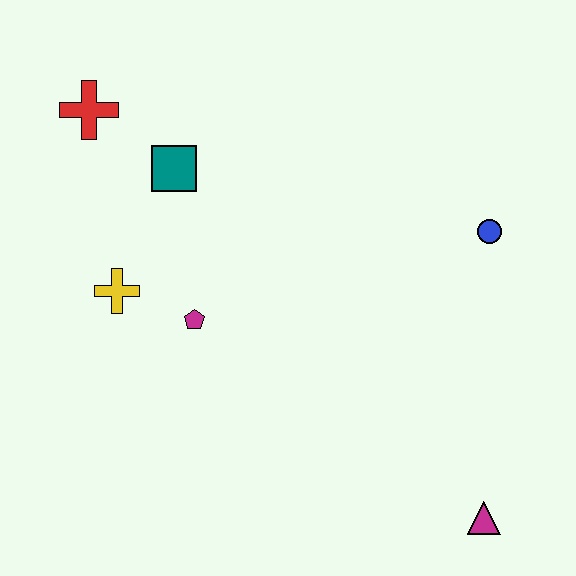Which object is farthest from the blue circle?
The red cross is farthest from the blue circle.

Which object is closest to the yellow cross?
The magenta pentagon is closest to the yellow cross.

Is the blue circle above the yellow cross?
Yes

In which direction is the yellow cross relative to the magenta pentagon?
The yellow cross is to the left of the magenta pentagon.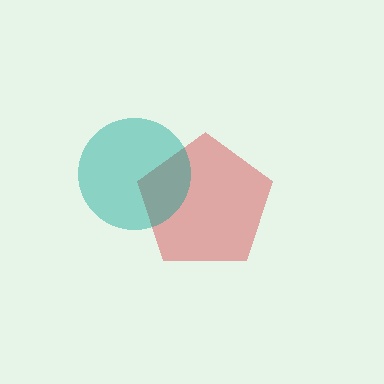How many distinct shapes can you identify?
There are 2 distinct shapes: a red pentagon, a teal circle.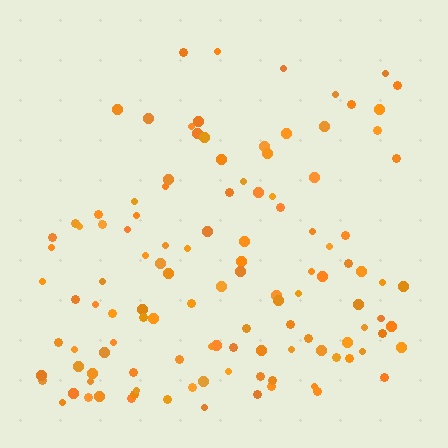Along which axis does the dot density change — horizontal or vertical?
Vertical.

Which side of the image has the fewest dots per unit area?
The top.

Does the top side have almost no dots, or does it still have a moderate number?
Still a moderate number, just noticeably fewer than the bottom.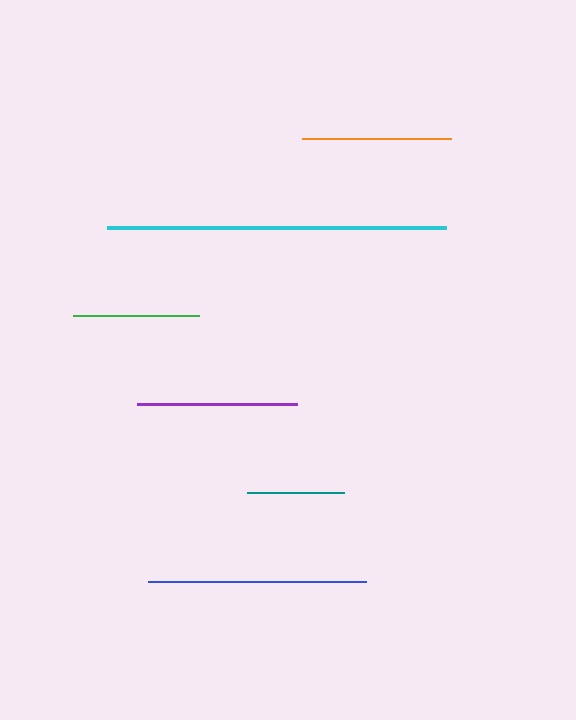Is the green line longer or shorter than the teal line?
The green line is longer than the teal line.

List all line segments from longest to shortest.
From longest to shortest: cyan, blue, purple, orange, green, teal.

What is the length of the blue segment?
The blue segment is approximately 218 pixels long.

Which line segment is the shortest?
The teal line is the shortest at approximately 97 pixels.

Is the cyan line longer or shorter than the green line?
The cyan line is longer than the green line.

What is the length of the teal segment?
The teal segment is approximately 97 pixels long.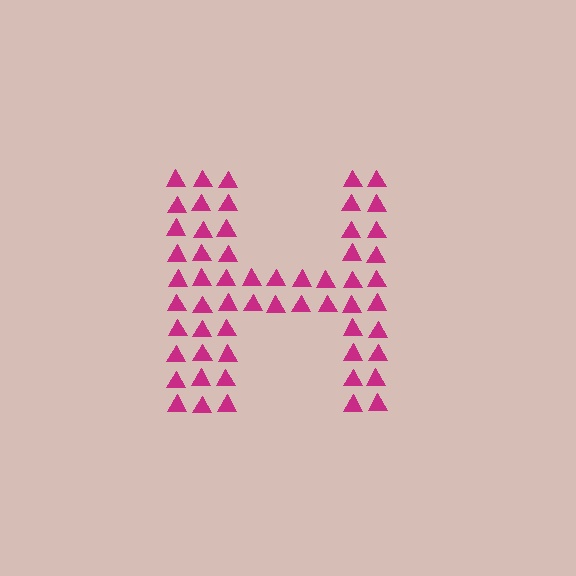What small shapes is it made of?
It is made of small triangles.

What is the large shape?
The large shape is the letter H.